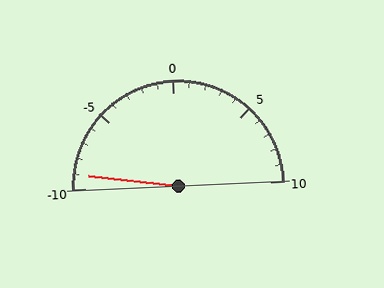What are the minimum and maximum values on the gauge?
The gauge ranges from -10 to 10.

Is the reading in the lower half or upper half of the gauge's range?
The reading is in the lower half of the range (-10 to 10).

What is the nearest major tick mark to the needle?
The nearest major tick mark is -10.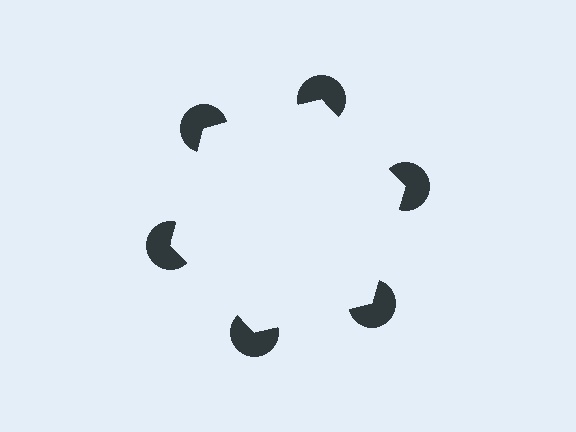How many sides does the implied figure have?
6 sides.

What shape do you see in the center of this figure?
An illusory hexagon — its edges are inferred from the aligned wedge cuts in the pac-man discs, not physically drawn.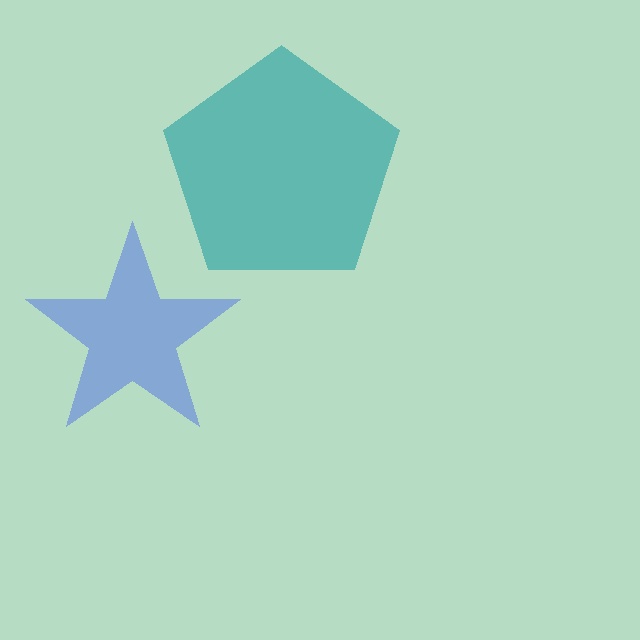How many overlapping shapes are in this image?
There are 2 overlapping shapes in the image.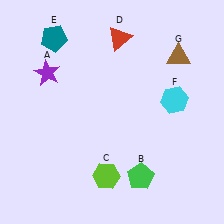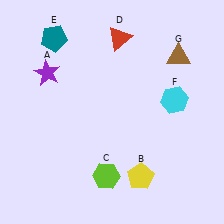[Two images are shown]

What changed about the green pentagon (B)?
In Image 1, B is green. In Image 2, it changed to yellow.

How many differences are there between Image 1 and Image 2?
There is 1 difference between the two images.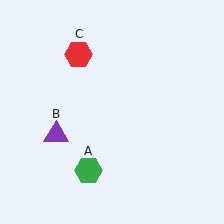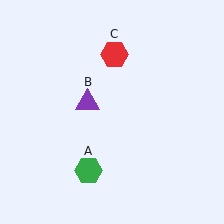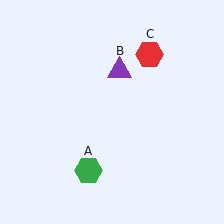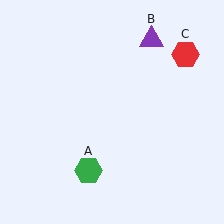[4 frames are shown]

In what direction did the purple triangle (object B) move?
The purple triangle (object B) moved up and to the right.